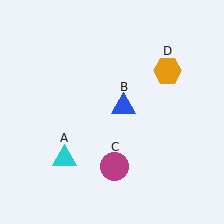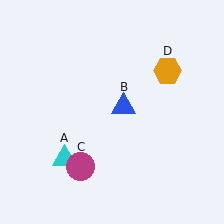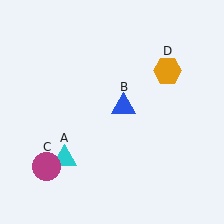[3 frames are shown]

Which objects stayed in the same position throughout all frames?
Cyan triangle (object A) and blue triangle (object B) and orange hexagon (object D) remained stationary.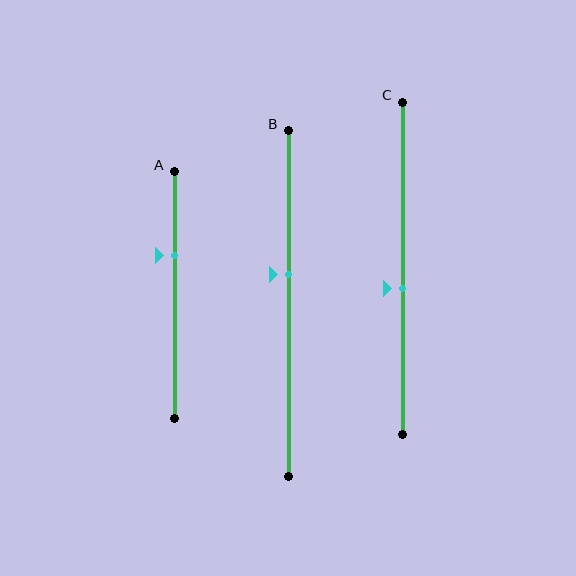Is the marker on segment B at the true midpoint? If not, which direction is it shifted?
No, the marker on segment B is shifted upward by about 8% of the segment length.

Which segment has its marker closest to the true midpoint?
Segment C has its marker closest to the true midpoint.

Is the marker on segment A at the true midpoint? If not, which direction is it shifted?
No, the marker on segment A is shifted upward by about 16% of the segment length.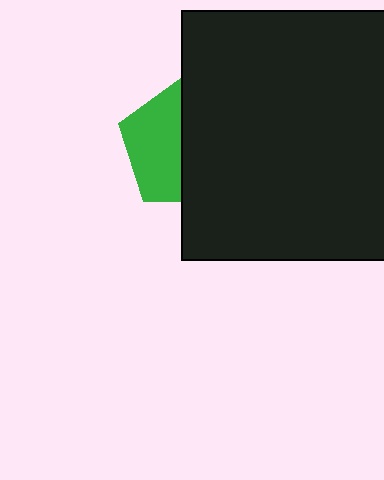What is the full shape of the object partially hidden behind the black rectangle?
The partially hidden object is a green pentagon.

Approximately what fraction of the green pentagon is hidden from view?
Roughly 53% of the green pentagon is hidden behind the black rectangle.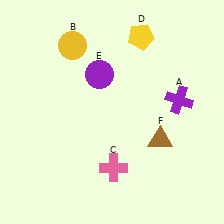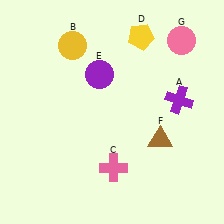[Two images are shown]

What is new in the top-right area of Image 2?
A pink circle (G) was added in the top-right area of Image 2.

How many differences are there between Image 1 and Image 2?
There is 1 difference between the two images.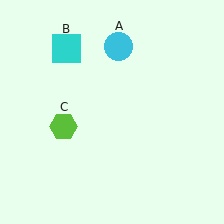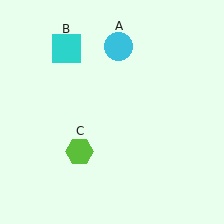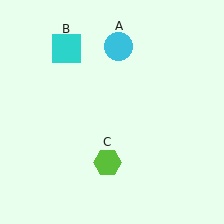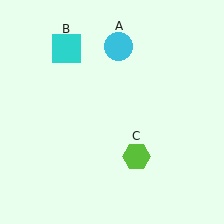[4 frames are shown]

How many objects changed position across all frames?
1 object changed position: lime hexagon (object C).